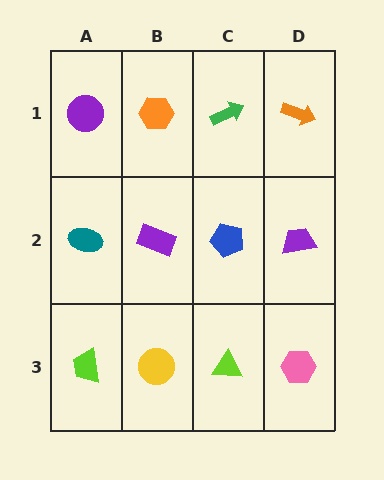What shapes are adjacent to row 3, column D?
A purple trapezoid (row 2, column D), a lime triangle (row 3, column C).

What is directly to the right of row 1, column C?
An orange arrow.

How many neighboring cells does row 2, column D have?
3.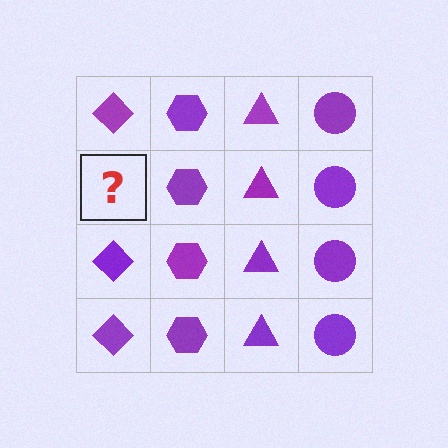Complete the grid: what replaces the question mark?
The question mark should be replaced with a purple diamond.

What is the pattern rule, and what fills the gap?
The rule is that each column has a consistent shape. The gap should be filled with a purple diamond.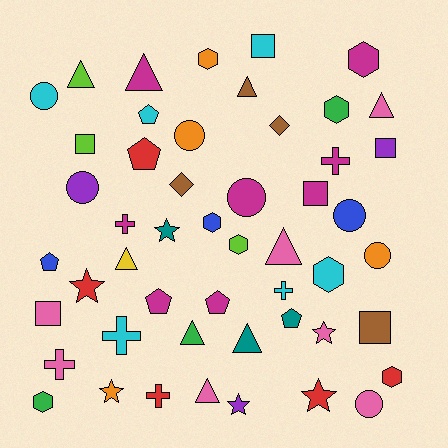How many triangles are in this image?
There are 9 triangles.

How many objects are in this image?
There are 50 objects.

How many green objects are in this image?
There are 3 green objects.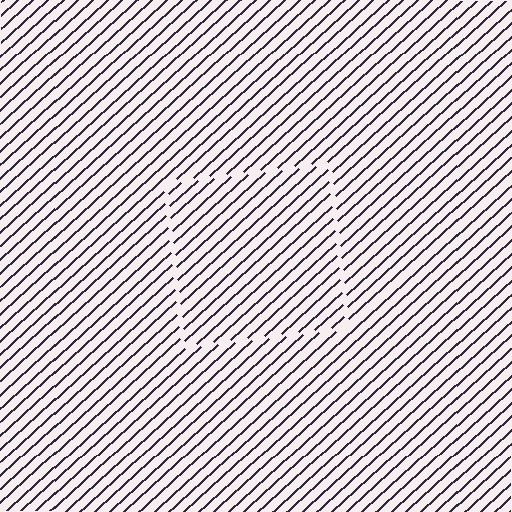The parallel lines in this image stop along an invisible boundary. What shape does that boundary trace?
An illusory square. The interior of the shape contains the same grating, shifted by half a period — the contour is defined by the phase discontinuity where line-ends from the inner and outer gratings abut.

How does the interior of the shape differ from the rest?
The interior of the shape contains the same grating, shifted by half a period — the contour is defined by the phase discontinuity where line-ends from the inner and outer gratings abut.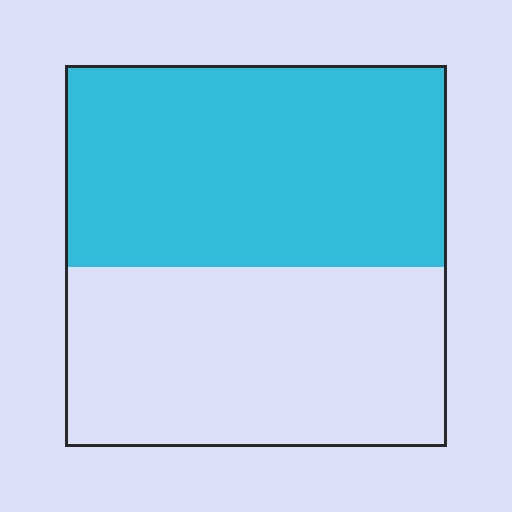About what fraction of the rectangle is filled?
About one half (1/2).